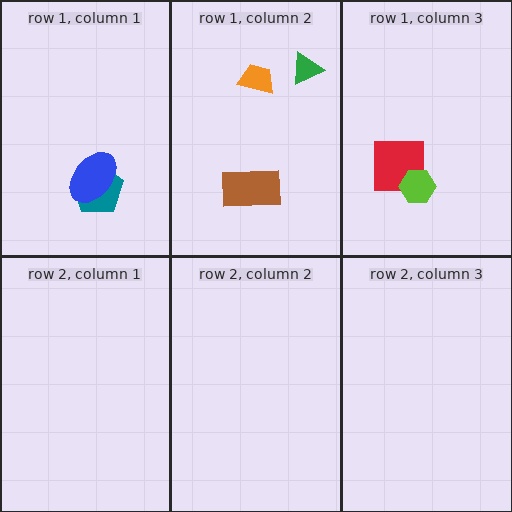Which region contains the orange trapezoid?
The row 1, column 2 region.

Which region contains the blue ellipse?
The row 1, column 1 region.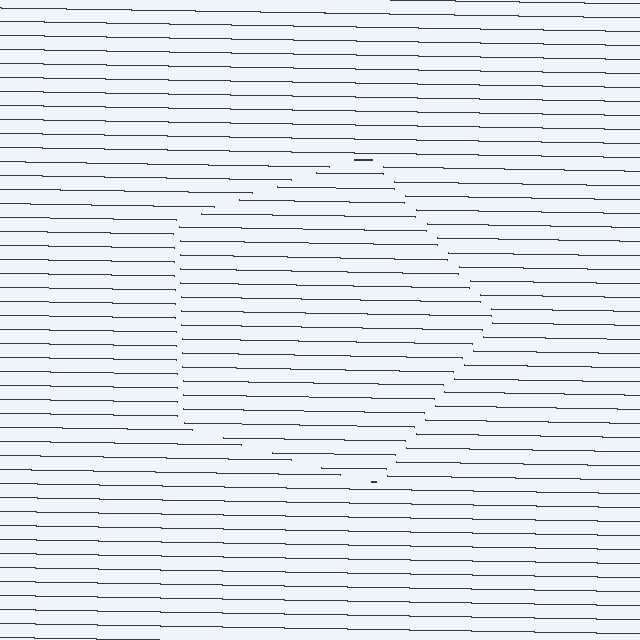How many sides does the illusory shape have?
5 sides — the line-ends trace a pentagon.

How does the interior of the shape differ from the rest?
The interior of the shape contains the same grating, shifted by half a period — the contour is defined by the phase discontinuity where line-ends from the inner and outer gratings abut.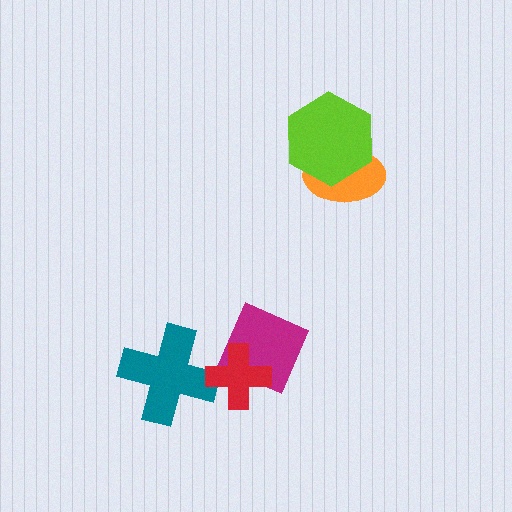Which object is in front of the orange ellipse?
The lime hexagon is in front of the orange ellipse.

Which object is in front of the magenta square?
The red cross is in front of the magenta square.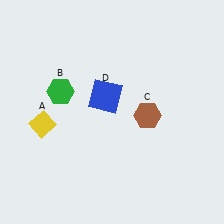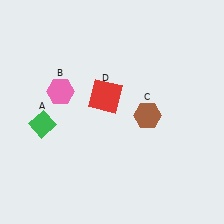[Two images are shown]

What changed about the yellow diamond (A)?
In Image 1, A is yellow. In Image 2, it changed to green.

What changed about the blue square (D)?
In Image 1, D is blue. In Image 2, it changed to red.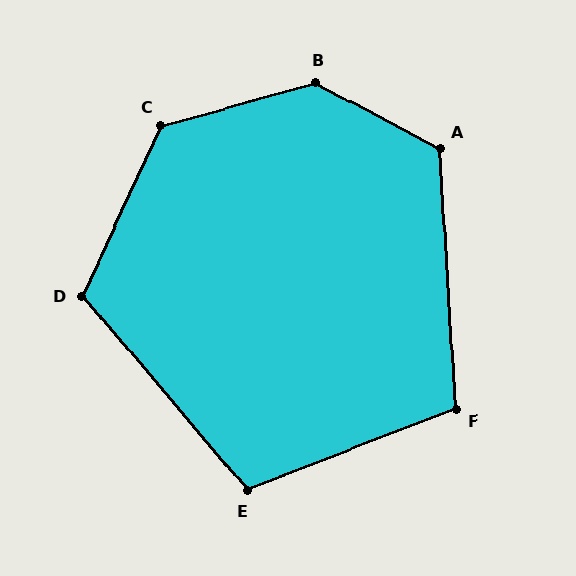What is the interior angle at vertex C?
Approximately 130 degrees (obtuse).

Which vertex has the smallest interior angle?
F, at approximately 108 degrees.